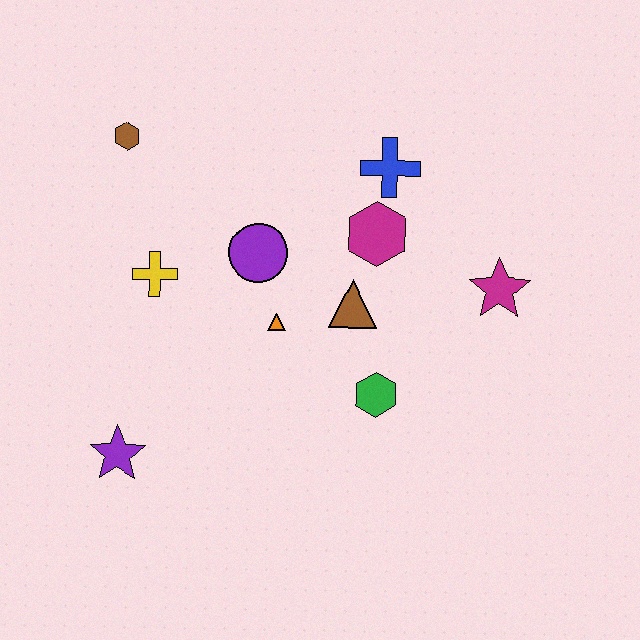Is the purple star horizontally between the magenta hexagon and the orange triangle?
No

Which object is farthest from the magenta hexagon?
The purple star is farthest from the magenta hexagon.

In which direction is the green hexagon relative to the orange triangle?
The green hexagon is to the right of the orange triangle.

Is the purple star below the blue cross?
Yes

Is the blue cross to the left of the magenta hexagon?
No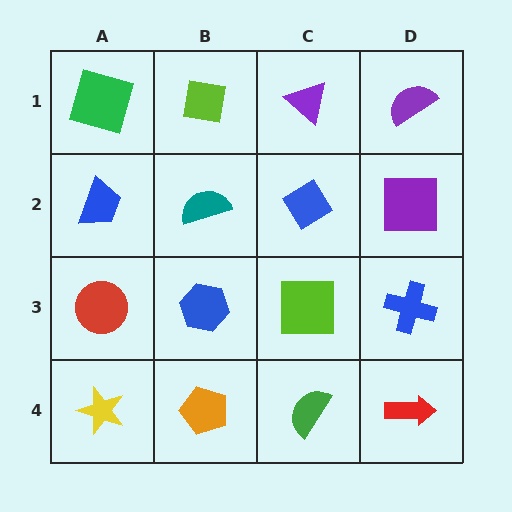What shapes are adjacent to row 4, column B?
A blue hexagon (row 3, column B), a yellow star (row 4, column A), a green semicircle (row 4, column C).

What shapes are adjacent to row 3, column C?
A blue diamond (row 2, column C), a green semicircle (row 4, column C), a blue hexagon (row 3, column B), a blue cross (row 3, column D).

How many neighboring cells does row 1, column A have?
2.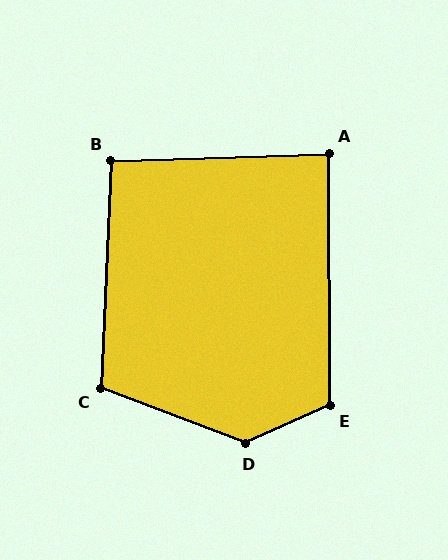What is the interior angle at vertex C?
Approximately 108 degrees (obtuse).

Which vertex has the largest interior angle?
D, at approximately 135 degrees.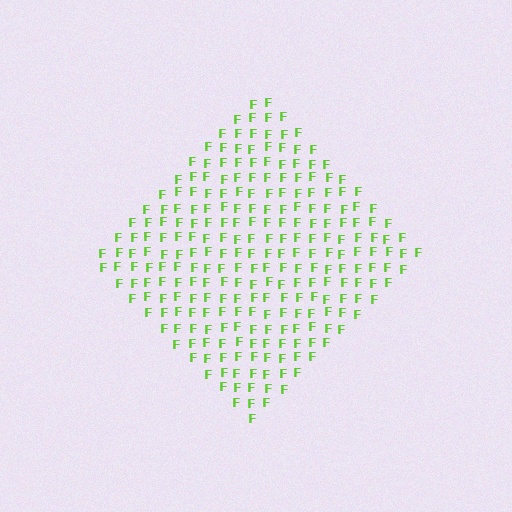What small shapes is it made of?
It is made of small letter F's.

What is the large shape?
The large shape is a diamond.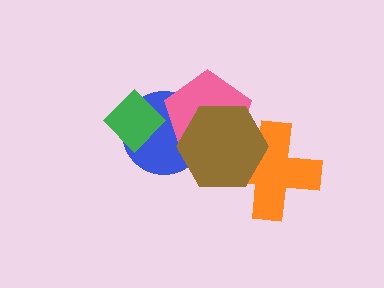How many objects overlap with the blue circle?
3 objects overlap with the blue circle.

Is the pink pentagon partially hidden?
Yes, it is partially covered by another shape.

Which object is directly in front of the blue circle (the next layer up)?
The pink pentagon is directly in front of the blue circle.